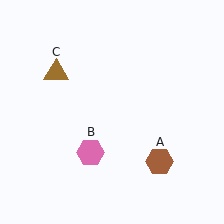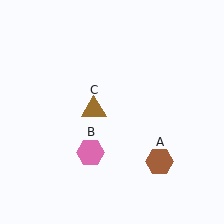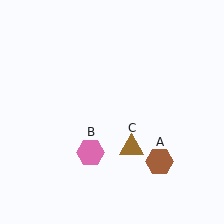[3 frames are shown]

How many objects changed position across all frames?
1 object changed position: brown triangle (object C).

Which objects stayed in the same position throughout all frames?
Brown hexagon (object A) and pink hexagon (object B) remained stationary.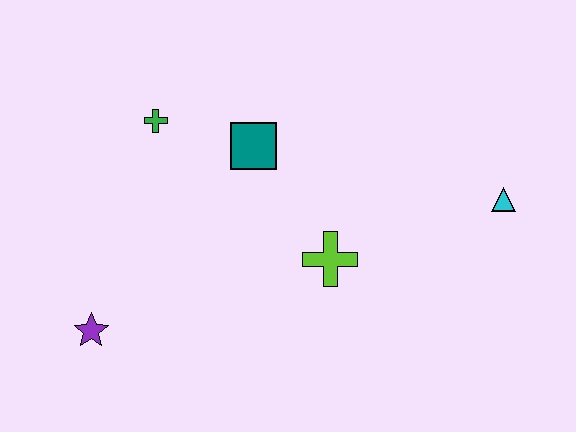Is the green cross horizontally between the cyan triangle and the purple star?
Yes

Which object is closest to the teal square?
The green cross is closest to the teal square.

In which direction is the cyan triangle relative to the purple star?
The cyan triangle is to the right of the purple star.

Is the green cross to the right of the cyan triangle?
No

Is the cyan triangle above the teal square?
No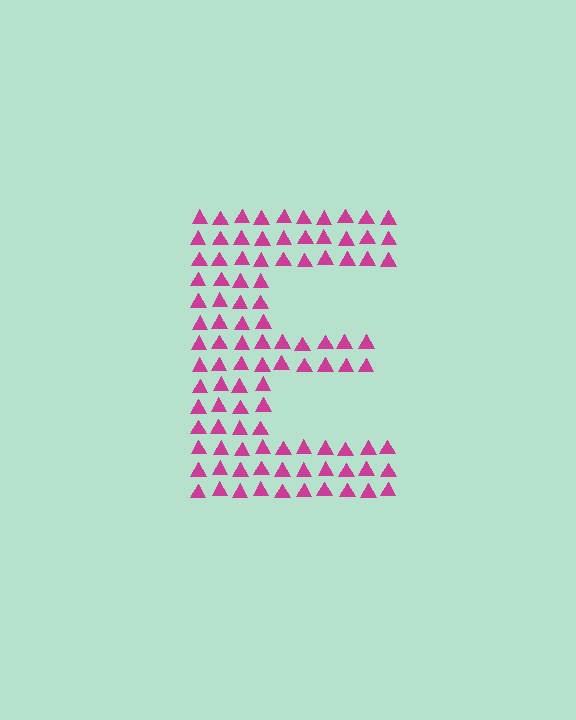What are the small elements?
The small elements are triangles.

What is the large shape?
The large shape is the letter E.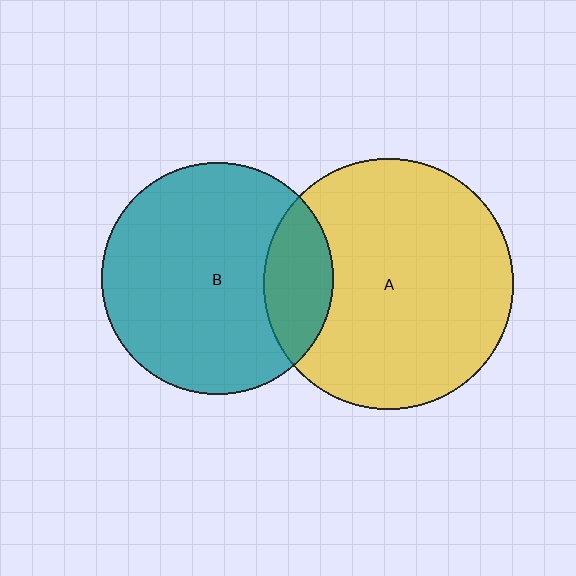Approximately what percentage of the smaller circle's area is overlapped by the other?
Approximately 20%.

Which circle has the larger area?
Circle A (yellow).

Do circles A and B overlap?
Yes.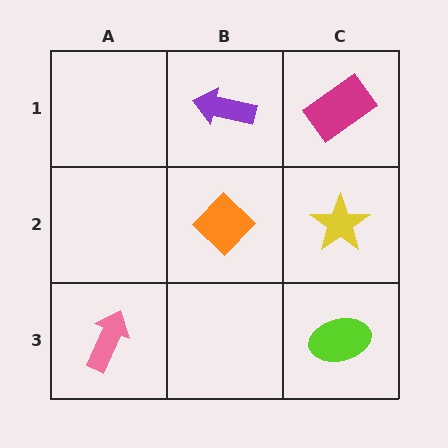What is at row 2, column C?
A yellow star.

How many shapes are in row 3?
2 shapes.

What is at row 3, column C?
A lime ellipse.